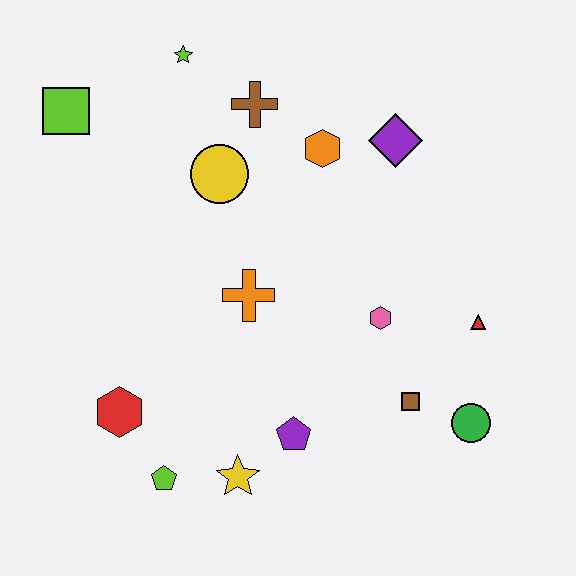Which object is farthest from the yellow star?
The lime star is farthest from the yellow star.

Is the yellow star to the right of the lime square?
Yes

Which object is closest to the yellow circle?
The brown cross is closest to the yellow circle.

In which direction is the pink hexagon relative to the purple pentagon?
The pink hexagon is above the purple pentagon.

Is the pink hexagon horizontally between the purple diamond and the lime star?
Yes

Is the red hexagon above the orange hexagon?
No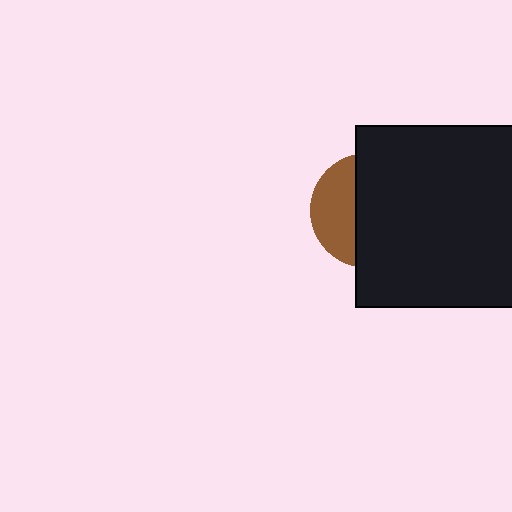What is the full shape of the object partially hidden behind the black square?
The partially hidden object is a brown circle.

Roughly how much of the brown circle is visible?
A small part of it is visible (roughly 37%).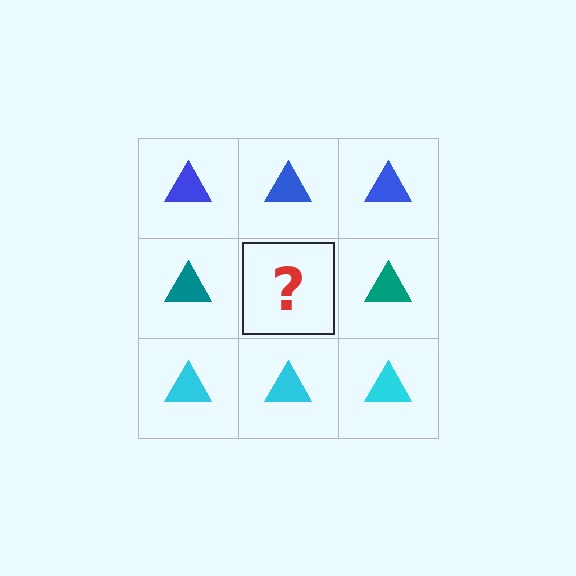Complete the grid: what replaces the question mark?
The question mark should be replaced with a teal triangle.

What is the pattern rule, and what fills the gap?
The rule is that each row has a consistent color. The gap should be filled with a teal triangle.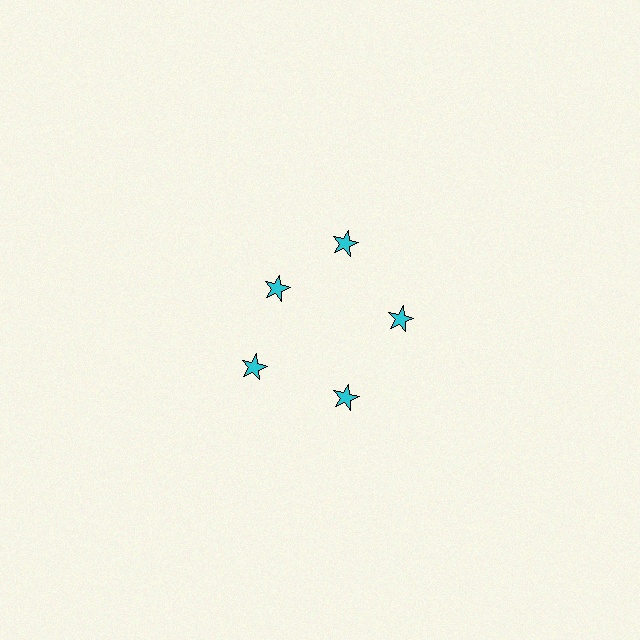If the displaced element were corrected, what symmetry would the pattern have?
It would have 5-fold rotational symmetry — the pattern would map onto itself every 72 degrees.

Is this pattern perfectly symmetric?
No. The 5 cyan stars are arranged in a ring, but one element near the 10 o'clock position is pulled inward toward the center, breaking the 5-fold rotational symmetry.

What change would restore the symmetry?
The symmetry would be restored by moving it outward, back onto the ring so that all 5 stars sit at equal angles and equal distance from the center.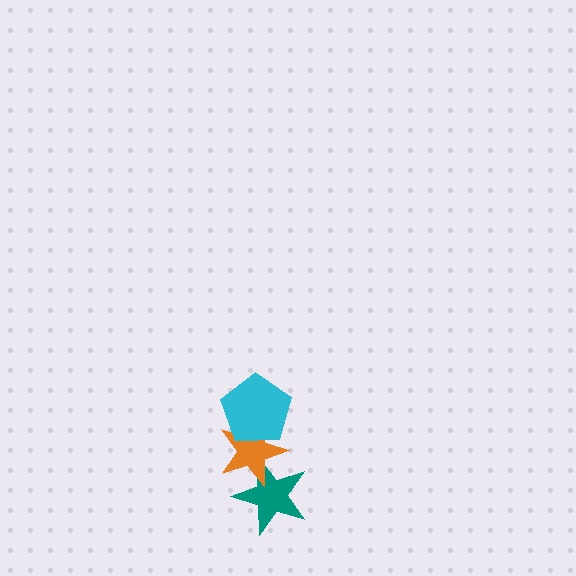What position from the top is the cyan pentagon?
The cyan pentagon is 1st from the top.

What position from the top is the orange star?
The orange star is 2nd from the top.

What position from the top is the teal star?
The teal star is 3rd from the top.